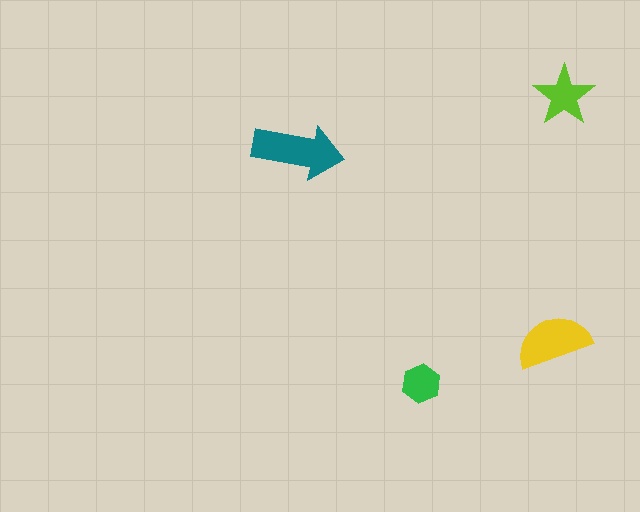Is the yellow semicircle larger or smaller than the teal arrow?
Smaller.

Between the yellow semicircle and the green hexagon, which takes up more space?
The yellow semicircle.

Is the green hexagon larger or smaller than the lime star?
Smaller.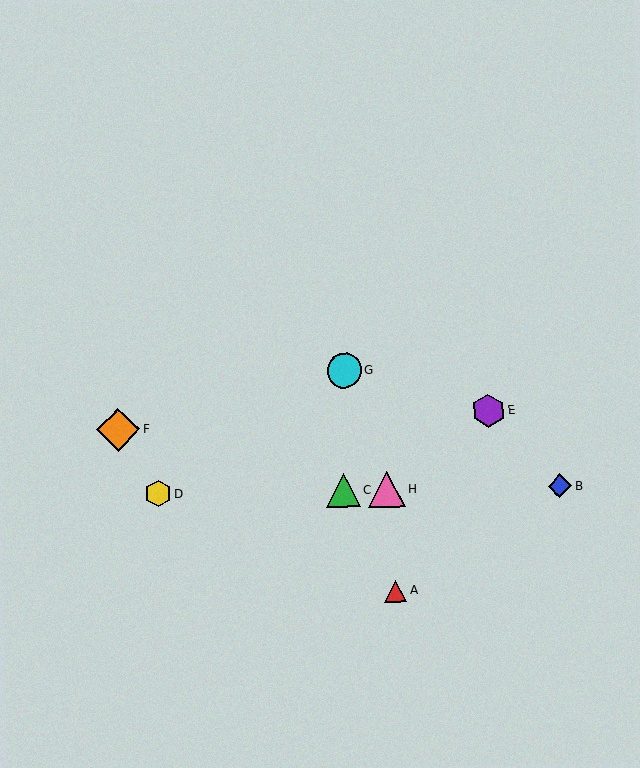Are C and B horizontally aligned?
Yes, both are at y≈490.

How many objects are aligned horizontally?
4 objects (B, C, D, H) are aligned horizontally.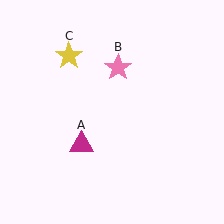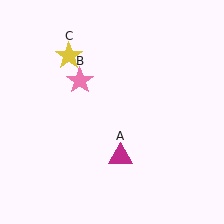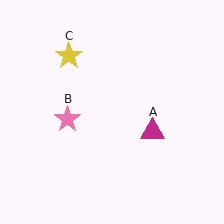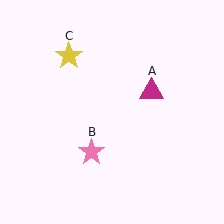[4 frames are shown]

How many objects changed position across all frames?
2 objects changed position: magenta triangle (object A), pink star (object B).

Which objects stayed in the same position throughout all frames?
Yellow star (object C) remained stationary.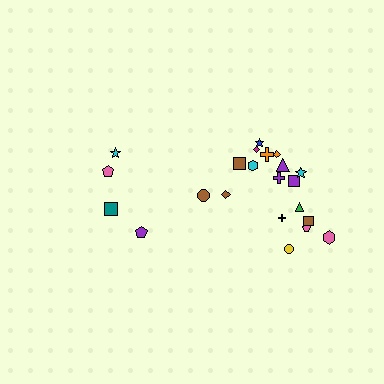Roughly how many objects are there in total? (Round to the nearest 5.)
Roughly 20 objects in total.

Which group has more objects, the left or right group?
The right group.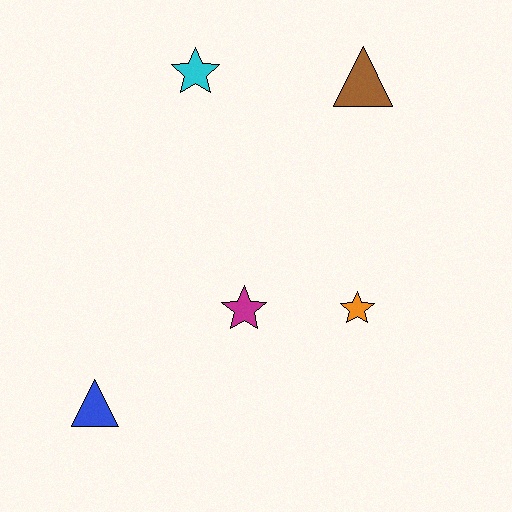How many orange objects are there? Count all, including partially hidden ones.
There is 1 orange object.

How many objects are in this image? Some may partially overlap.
There are 5 objects.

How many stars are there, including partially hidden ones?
There are 3 stars.